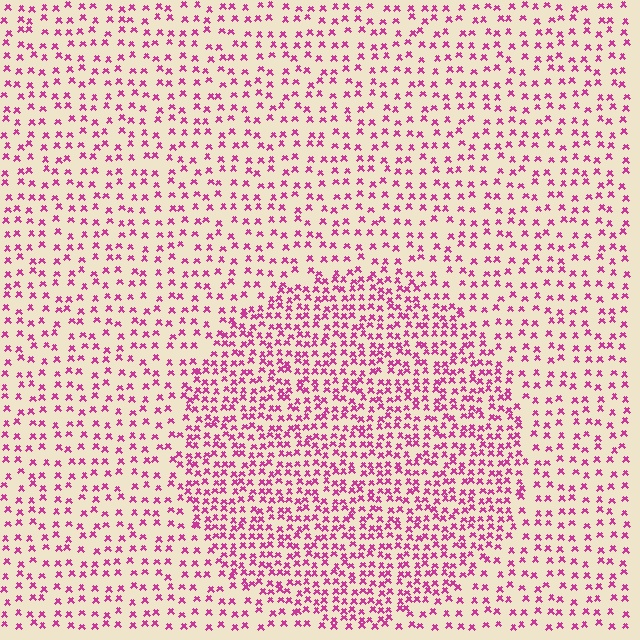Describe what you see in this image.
The image contains small magenta elements arranged at two different densities. A circle-shaped region is visible where the elements are more densely packed than the surrounding area.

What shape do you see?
I see a circle.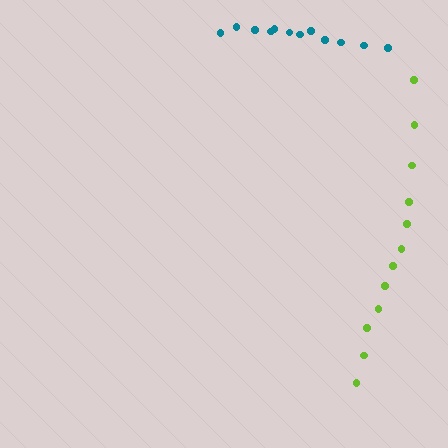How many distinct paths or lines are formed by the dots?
There are 2 distinct paths.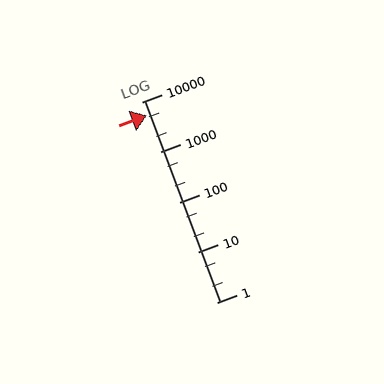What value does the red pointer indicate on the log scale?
The pointer indicates approximately 5300.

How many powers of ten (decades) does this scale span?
The scale spans 4 decades, from 1 to 10000.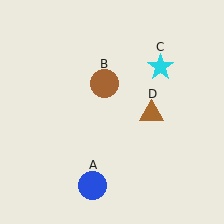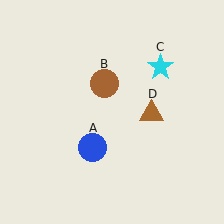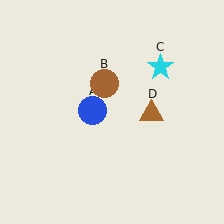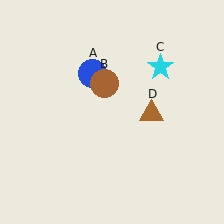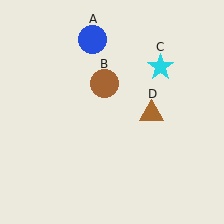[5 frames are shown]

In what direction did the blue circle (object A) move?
The blue circle (object A) moved up.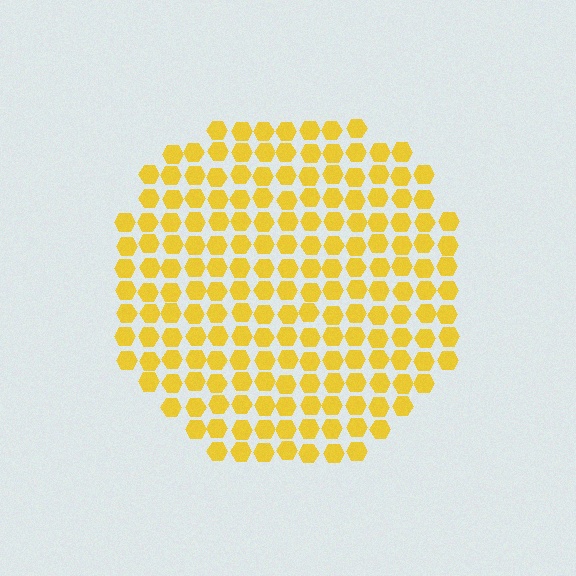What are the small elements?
The small elements are hexagons.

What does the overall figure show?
The overall figure shows a circle.